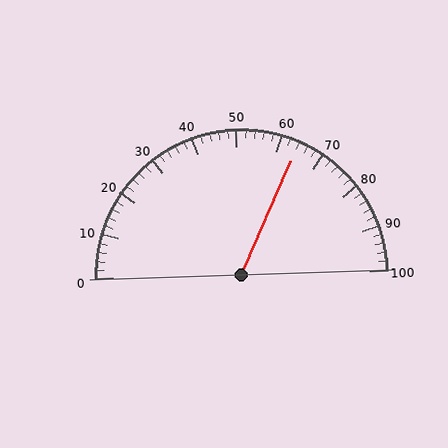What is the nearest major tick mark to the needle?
The nearest major tick mark is 60.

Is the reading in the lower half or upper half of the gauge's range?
The reading is in the upper half of the range (0 to 100).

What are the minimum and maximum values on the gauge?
The gauge ranges from 0 to 100.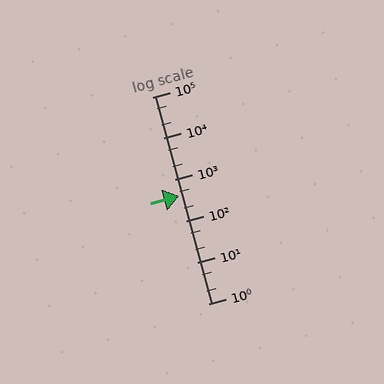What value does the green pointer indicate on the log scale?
The pointer indicates approximately 400.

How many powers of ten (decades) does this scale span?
The scale spans 5 decades, from 1 to 100000.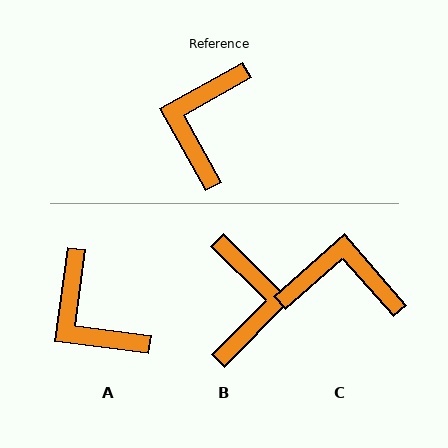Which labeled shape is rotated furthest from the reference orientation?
B, about 164 degrees away.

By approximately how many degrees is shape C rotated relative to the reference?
Approximately 78 degrees clockwise.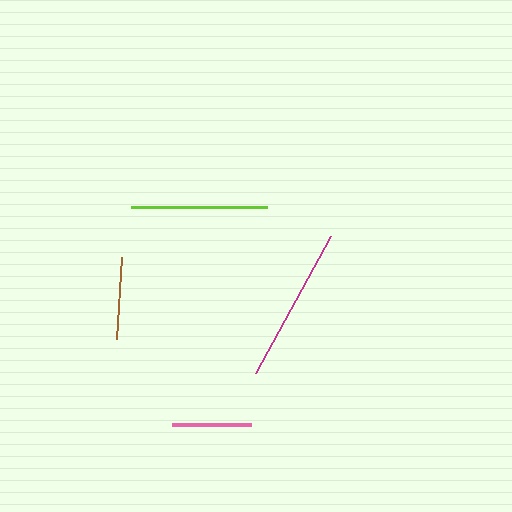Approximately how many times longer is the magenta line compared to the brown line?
The magenta line is approximately 1.9 times the length of the brown line.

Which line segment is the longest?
The magenta line is the longest at approximately 156 pixels.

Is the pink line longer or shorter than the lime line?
The lime line is longer than the pink line.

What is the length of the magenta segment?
The magenta segment is approximately 156 pixels long.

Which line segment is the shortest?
The pink line is the shortest at approximately 79 pixels.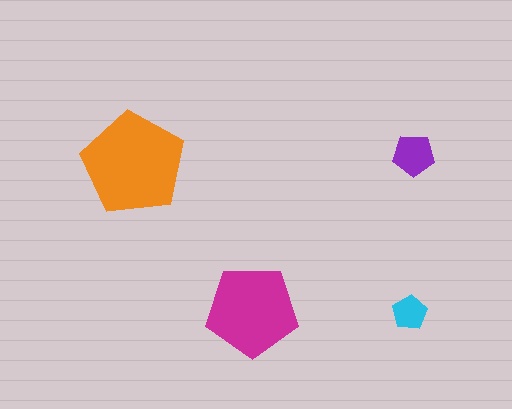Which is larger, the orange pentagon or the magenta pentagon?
The orange one.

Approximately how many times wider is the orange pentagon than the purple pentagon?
About 2.5 times wider.